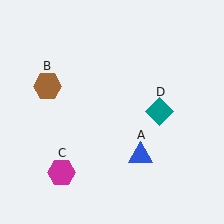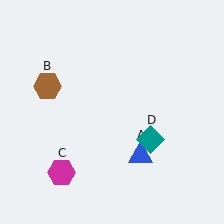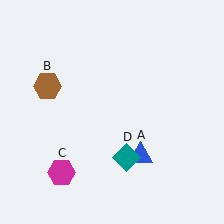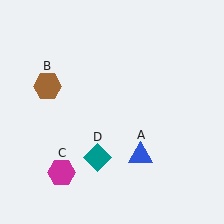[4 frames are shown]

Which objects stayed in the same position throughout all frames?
Blue triangle (object A) and brown hexagon (object B) and magenta hexagon (object C) remained stationary.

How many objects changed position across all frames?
1 object changed position: teal diamond (object D).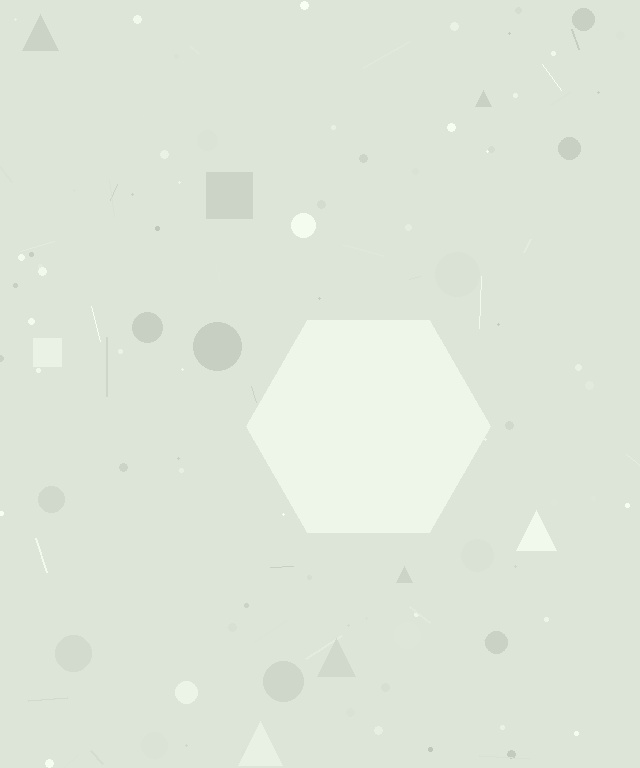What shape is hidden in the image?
A hexagon is hidden in the image.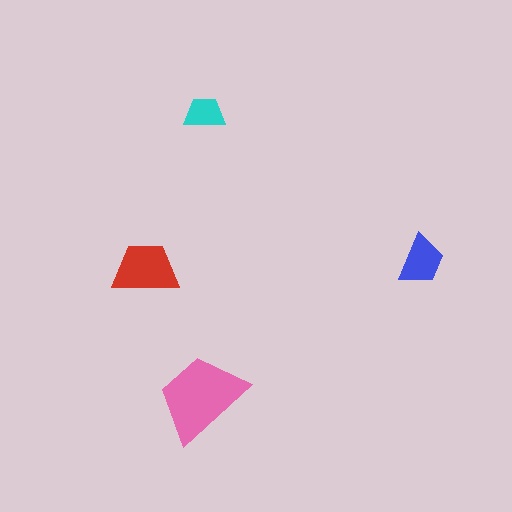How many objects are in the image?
There are 4 objects in the image.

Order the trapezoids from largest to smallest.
the pink one, the red one, the blue one, the cyan one.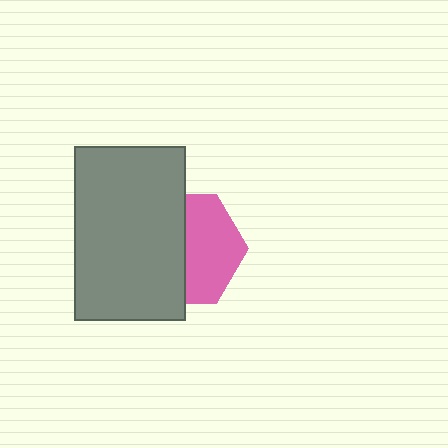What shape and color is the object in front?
The object in front is a gray rectangle.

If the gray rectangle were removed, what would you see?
You would see the complete pink hexagon.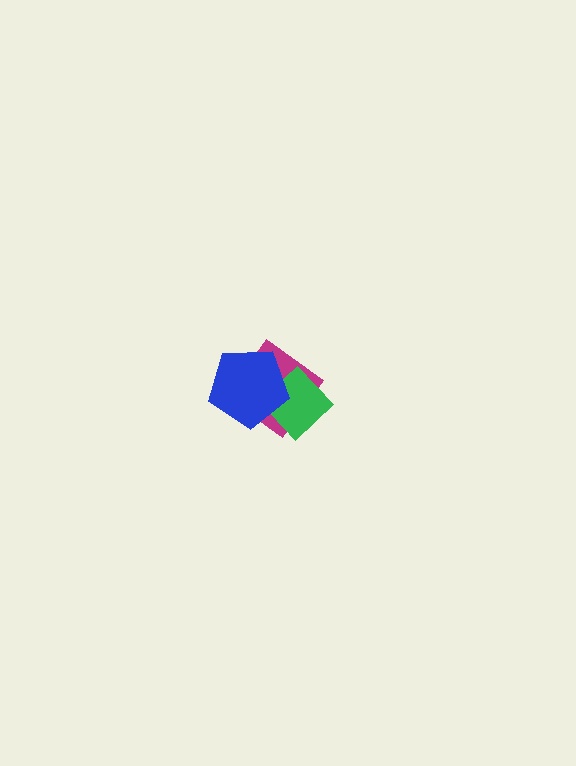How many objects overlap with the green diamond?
2 objects overlap with the green diamond.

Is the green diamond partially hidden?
Yes, it is partially covered by another shape.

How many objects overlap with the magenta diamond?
2 objects overlap with the magenta diamond.